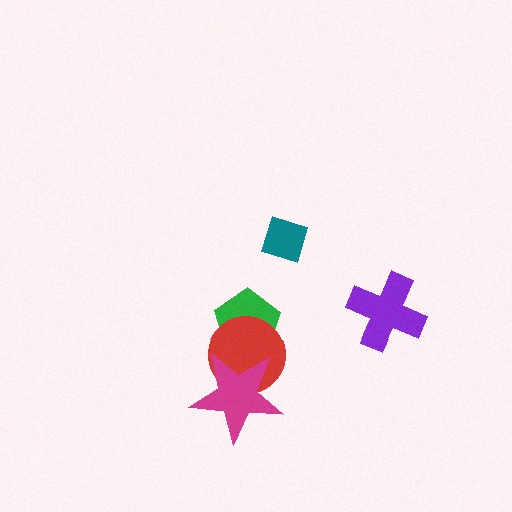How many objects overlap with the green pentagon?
2 objects overlap with the green pentagon.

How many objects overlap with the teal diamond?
0 objects overlap with the teal diamond.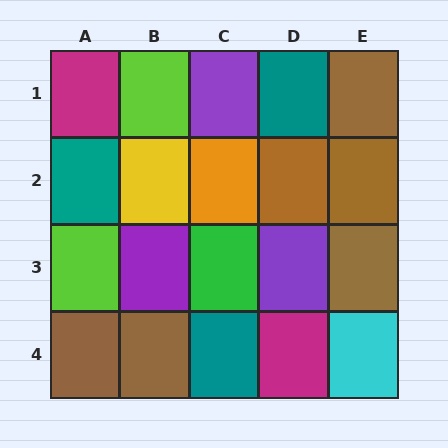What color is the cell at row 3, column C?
Green.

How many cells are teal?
3 cells are teal.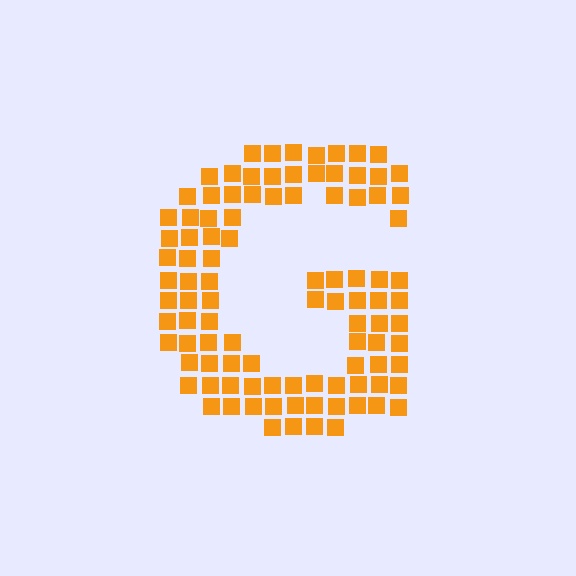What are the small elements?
The small elements are squares.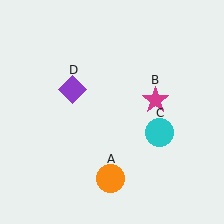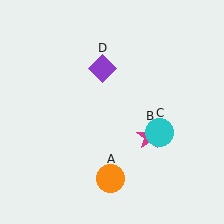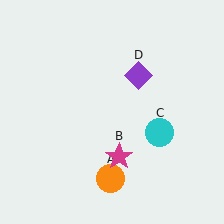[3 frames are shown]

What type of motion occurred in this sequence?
The magenta star (object B), purple diamond (object D) rotated clockwise around the center of the scene.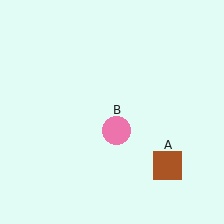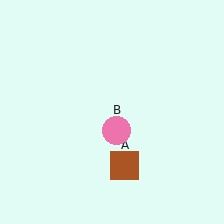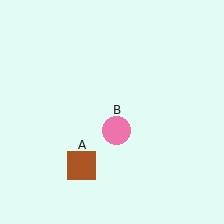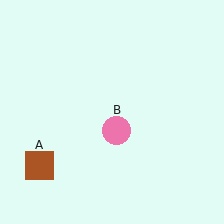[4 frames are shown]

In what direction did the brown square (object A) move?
The brown square (object A) moved left.